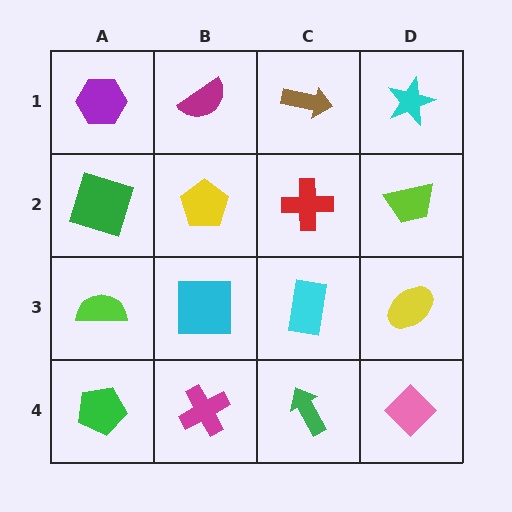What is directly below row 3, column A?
A green pentagon.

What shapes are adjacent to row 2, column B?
A magenta semicircle (row 1, column B), a cyan square (row 3, column B), a green square (row 2, column A), a red cross (row 2, column C).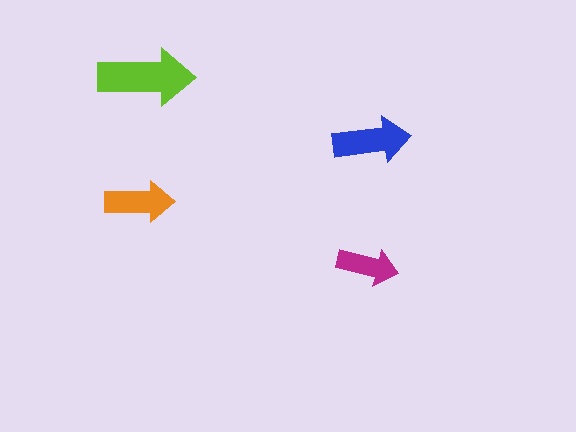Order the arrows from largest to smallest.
the lime one, the blue one, the orange one, the magenta one.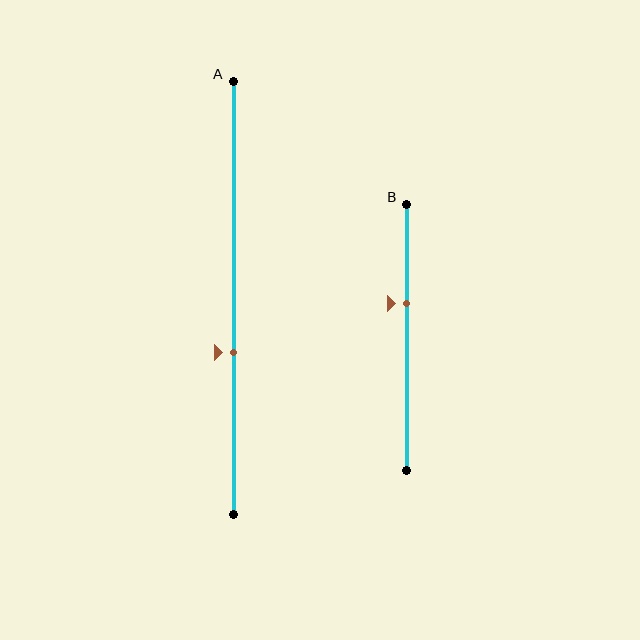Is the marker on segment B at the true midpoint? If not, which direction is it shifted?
No, the marker on segment B is shifted upward by about 13% of the segment length.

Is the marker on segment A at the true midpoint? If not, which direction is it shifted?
No, the marker on segment A is shifted downward by about 13% of the segment length.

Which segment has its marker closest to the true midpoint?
Segment B has its marker closest to the true midpoint.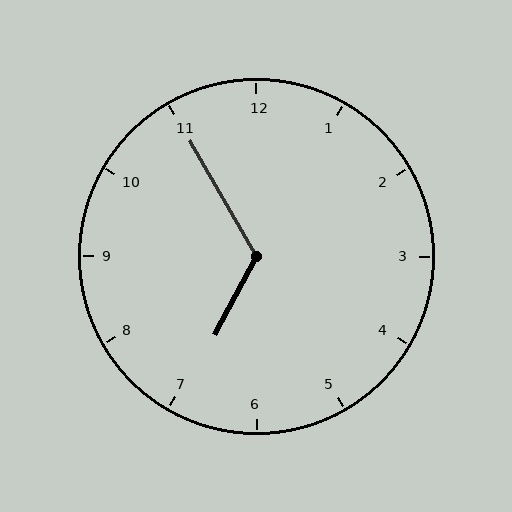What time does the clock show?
6:55.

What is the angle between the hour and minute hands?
Approximately 122 degrees.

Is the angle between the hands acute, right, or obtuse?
It is obtuse.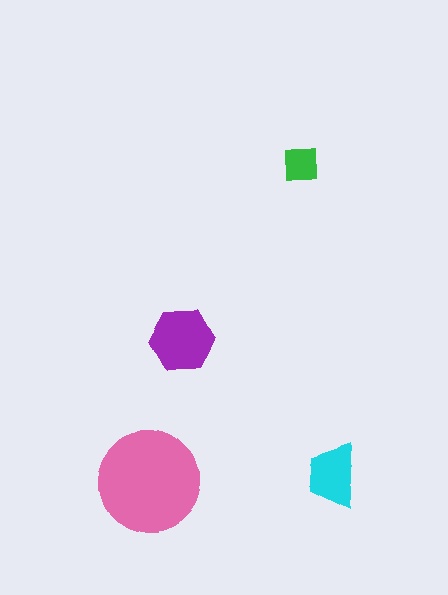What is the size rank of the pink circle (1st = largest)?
1st.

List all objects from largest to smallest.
The pink circle, the purple hexagon, the cyan trapezoid, the green square.